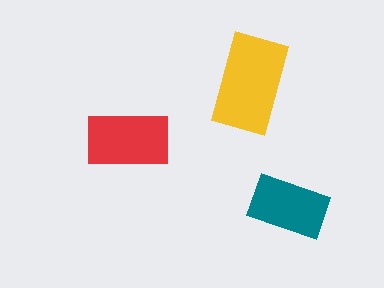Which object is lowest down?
The teal rectangle is bottommost.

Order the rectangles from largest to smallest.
the yellow one, the red one, the teal one.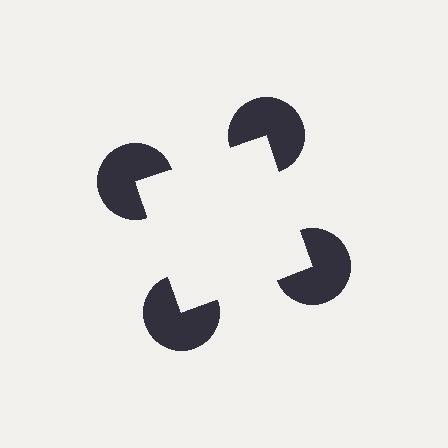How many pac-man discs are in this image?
There are 4 — one at each vertex of the illusory square.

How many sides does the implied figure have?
4 sides.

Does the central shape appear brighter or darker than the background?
It typically appears slightly brighter than the background, even though no actual brightness change is drawn.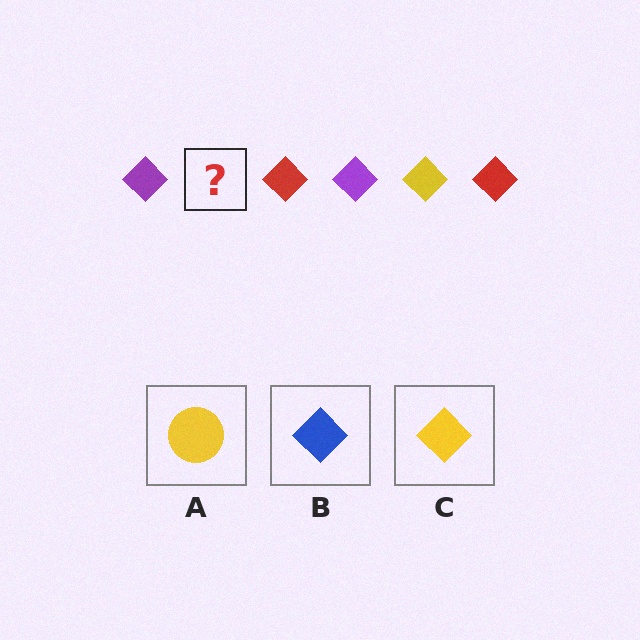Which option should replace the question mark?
Option C.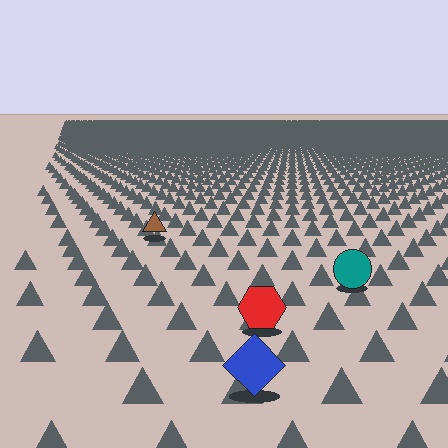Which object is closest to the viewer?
The blue diamond is closest. The texture marks near it are larger and more spread out.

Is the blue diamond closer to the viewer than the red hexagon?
Yes. The blue diamond is closer — you can tell from the texture gradient: the ground texture is coarser near it.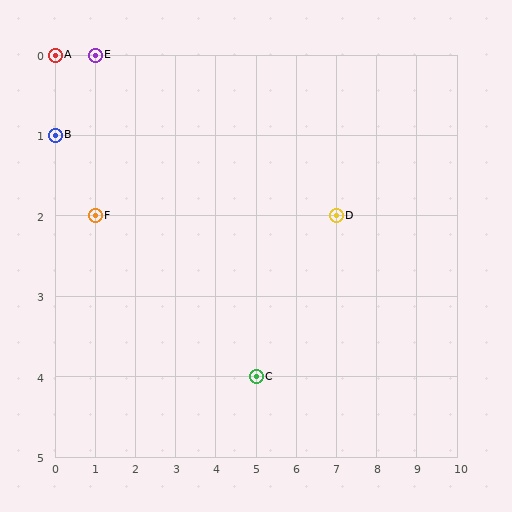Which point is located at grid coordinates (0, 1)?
Point B is at (0, 1).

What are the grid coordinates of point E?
Point E is at grid coordinates (1, 0).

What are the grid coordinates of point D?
Point D is at grid coordinates (7, 2).